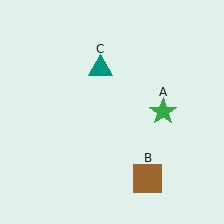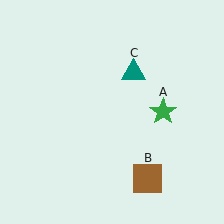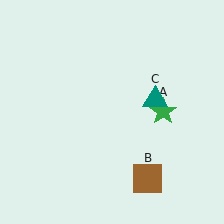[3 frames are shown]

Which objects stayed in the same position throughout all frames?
Green star (object A) and brown square (object B) remained stationary.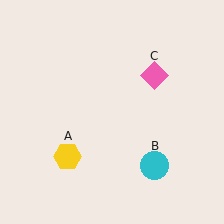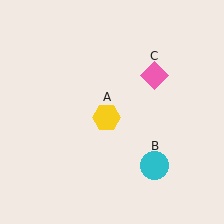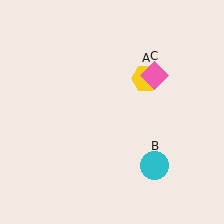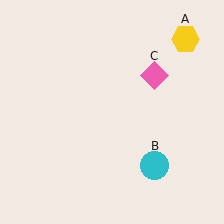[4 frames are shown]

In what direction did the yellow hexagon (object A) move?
The yellow hexagon (object A) moved up and to the right.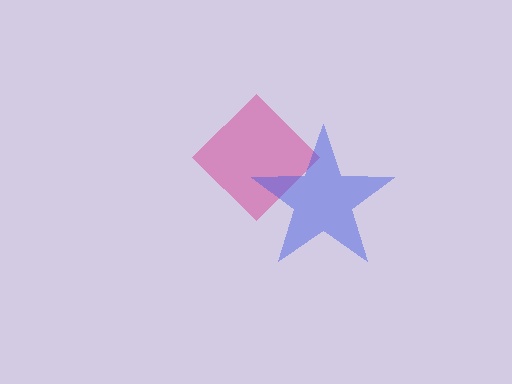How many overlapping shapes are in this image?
There are 2 overlapping shapes in the image.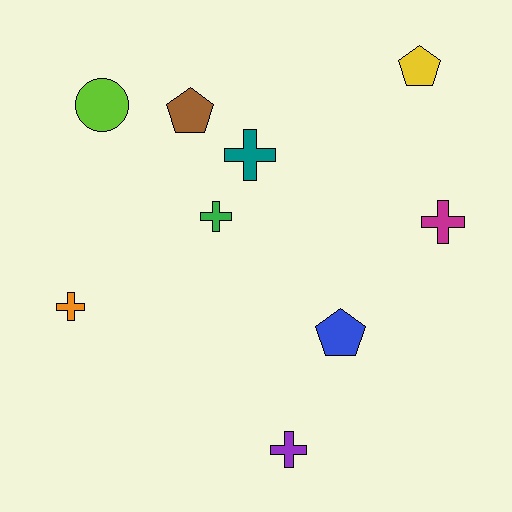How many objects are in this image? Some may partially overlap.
There are 9 objects.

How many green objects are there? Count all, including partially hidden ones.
There is 1 green object.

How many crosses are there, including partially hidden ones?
There are 5 crosses.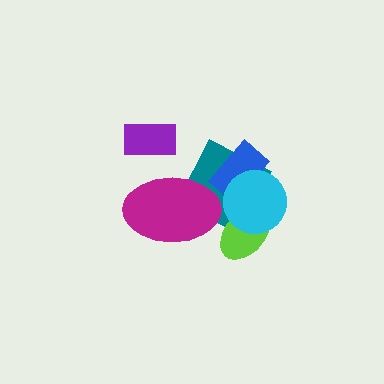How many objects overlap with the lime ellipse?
2 objects overlap with the lime ellipse.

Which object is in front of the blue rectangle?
The cyan circle is in front of the blue rectangle.